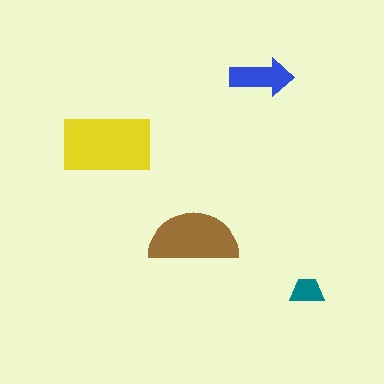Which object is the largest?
The yellow rectangle.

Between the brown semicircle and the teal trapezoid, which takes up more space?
The brown semicircle.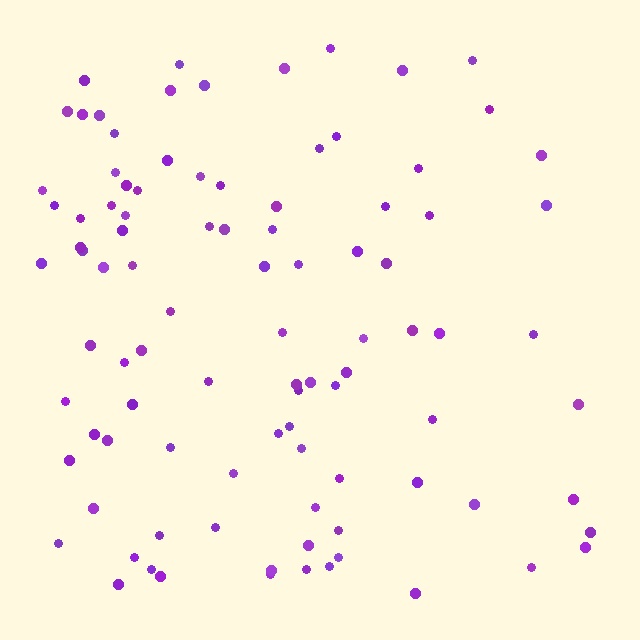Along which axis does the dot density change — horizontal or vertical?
Horizontal.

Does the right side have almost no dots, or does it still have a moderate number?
Still a moderate number, just noticeably fewer than the left.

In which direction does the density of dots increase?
From right to left, with the left side densest.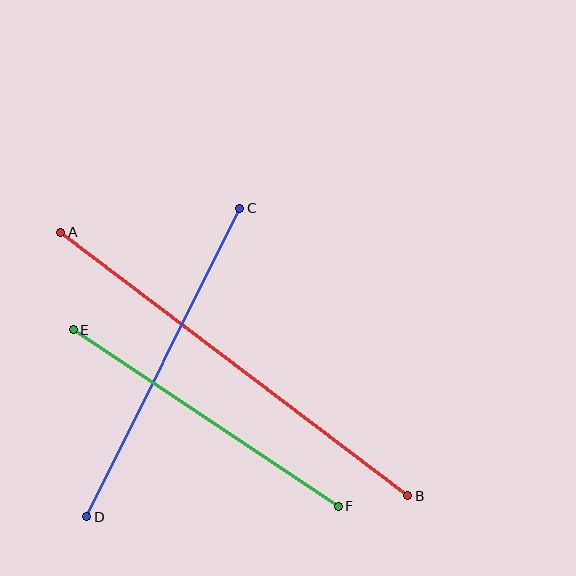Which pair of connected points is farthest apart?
Points A and B are farthest apart.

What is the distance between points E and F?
The distance is approximately 318 pixels.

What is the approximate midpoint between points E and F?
The midpoint is at approximately (206, 418) pixels.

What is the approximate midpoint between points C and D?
The midpoint is at approximately (163, 363) pixels.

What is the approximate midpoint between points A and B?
The midpoint is at approximately (234, 364) pixels.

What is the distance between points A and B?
The distance is approximately 436 pixels.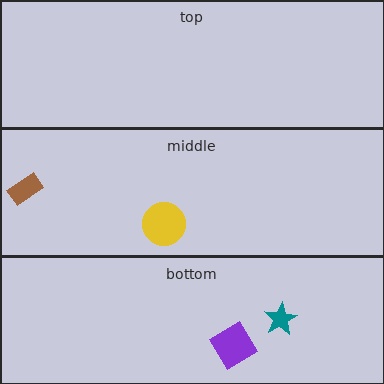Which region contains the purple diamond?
The bottom region.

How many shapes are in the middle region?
2.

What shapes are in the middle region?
The brown rectangle, the yellow circle.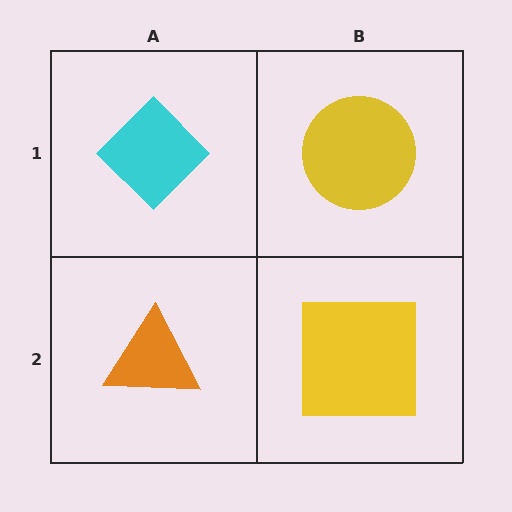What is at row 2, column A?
An orange triangle.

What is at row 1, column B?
A yellow circle.